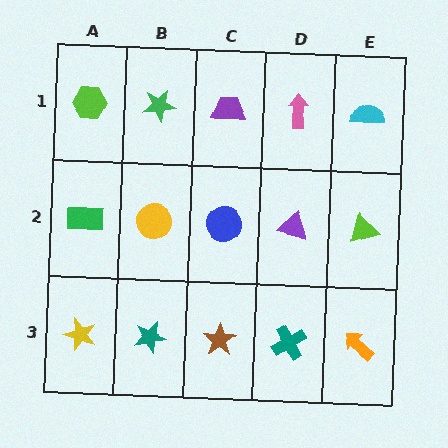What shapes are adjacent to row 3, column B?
A yellow circle (row 2, column B), a yellow star (row 3, column A), a brown star (row 3, column C).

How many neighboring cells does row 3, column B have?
3.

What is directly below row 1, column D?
A purple triangle.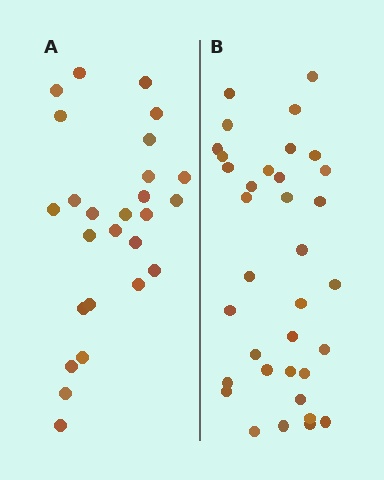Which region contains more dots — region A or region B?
Region B (the right region) has more dots.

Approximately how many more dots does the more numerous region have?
Region B has roughly 8 or so more dots than region A.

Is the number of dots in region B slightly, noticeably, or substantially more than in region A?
Region B has noticeably more, but not dramatically so. The ratio is roughly 1.3 to 1.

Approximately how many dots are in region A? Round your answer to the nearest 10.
About 30 dots. (The exact count is 26, which rounds to 30.)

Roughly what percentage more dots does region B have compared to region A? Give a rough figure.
About 35% more.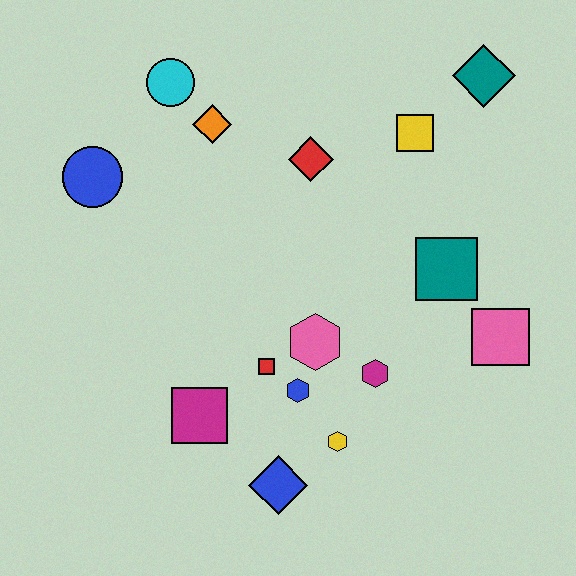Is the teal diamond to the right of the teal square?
Yes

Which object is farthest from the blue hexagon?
The teal diamond is farthest from the blue hexagon.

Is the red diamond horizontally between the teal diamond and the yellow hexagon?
No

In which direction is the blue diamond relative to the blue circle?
The blue diamond is below the blue circle.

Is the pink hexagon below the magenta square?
No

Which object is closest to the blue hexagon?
The red square is closest to the blue hexagon.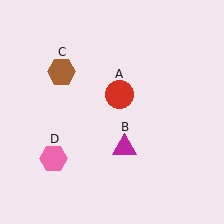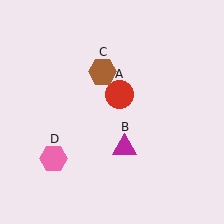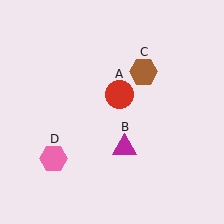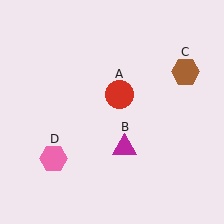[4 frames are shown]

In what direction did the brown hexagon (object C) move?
The brown hexagon (object C) moved right.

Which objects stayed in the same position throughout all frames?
Red circle (object A) and magenta triangle (object B) and pink hexagon (object D) remained stationary.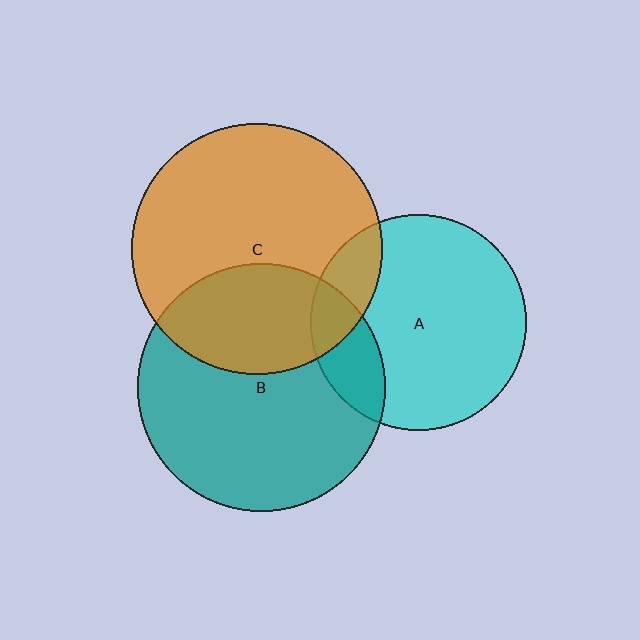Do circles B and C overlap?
Yes.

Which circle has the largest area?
Circle C (orange).